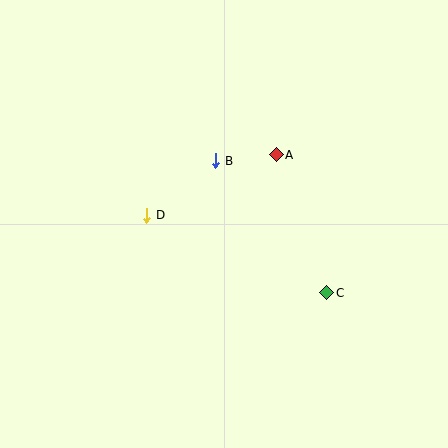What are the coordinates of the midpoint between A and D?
The midpoint between A and D is at (212, 185).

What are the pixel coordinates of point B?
Point B is at (216, 161).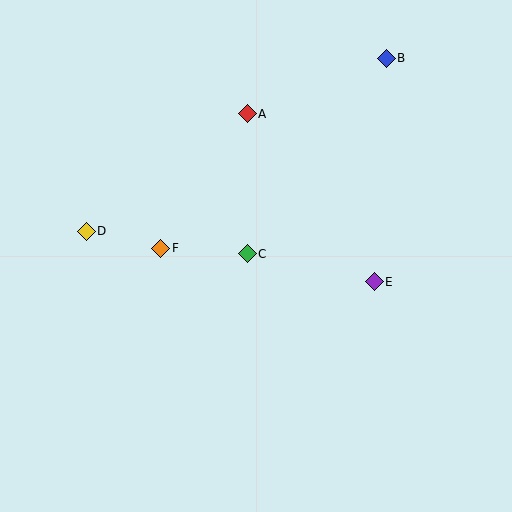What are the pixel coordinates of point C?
Point C is at (247, 254).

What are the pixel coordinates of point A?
Point A is at (247, 114).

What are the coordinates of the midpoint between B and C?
The midpoint between B and C is at (317, 156).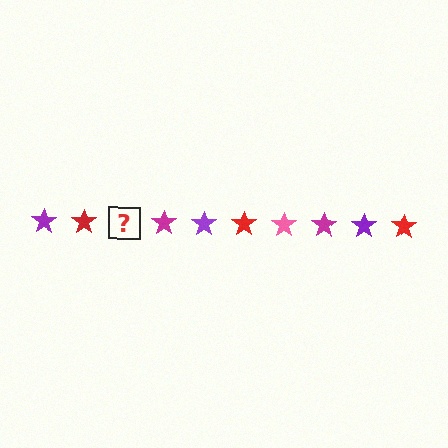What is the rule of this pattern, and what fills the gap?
The rule is that the pattern cycles through purple, red, pink, magenta stars. The gap should be filled with a pink star.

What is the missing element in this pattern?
The missing element is a pink star.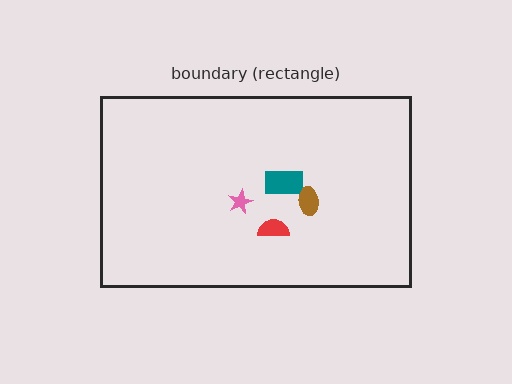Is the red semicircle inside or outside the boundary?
Inside.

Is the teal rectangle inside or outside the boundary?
Inside.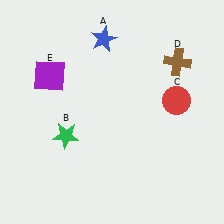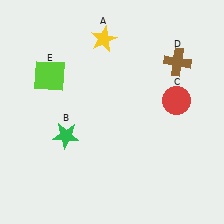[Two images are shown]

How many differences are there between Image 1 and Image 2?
There are 2 differences between the two images.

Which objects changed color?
A changed from blue to yellow. E changed from purple to lime.